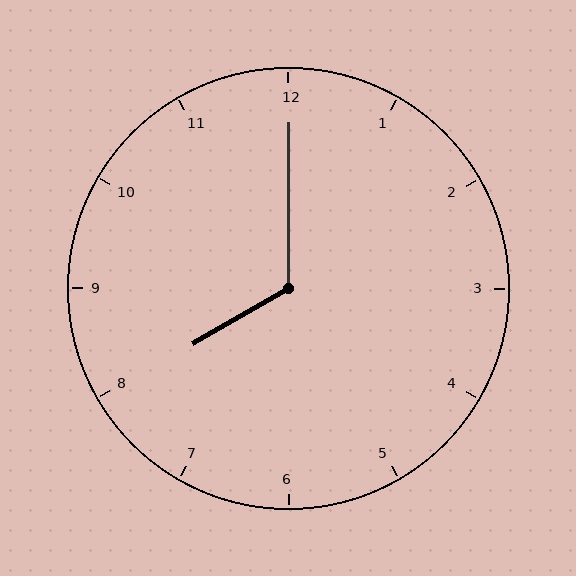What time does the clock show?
8:00.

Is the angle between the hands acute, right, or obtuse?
It is obtuse.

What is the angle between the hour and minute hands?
Approximately 120 degrees.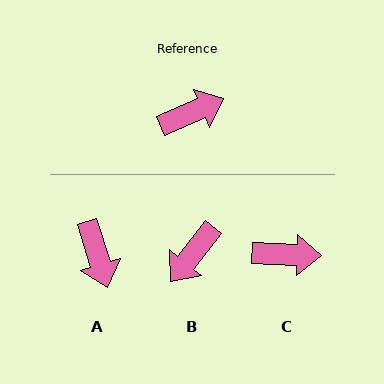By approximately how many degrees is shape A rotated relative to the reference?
Approximately 96 degrees clockwise.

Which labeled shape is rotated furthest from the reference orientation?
B, about 152 degrees away.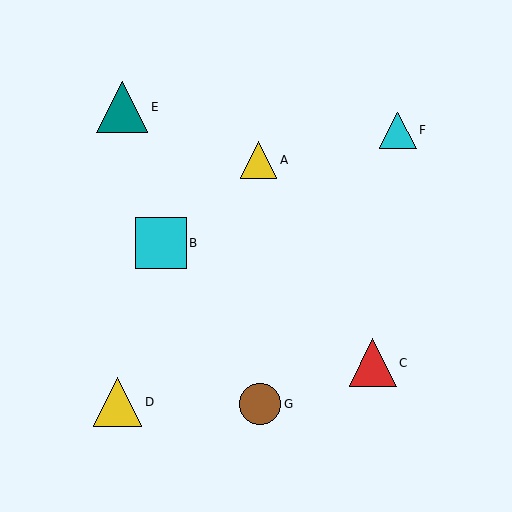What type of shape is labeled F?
Shape F is a cyan triangle.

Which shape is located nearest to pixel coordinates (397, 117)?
The cyan triangle (labeled F) at (398, 130) is nearest to that location.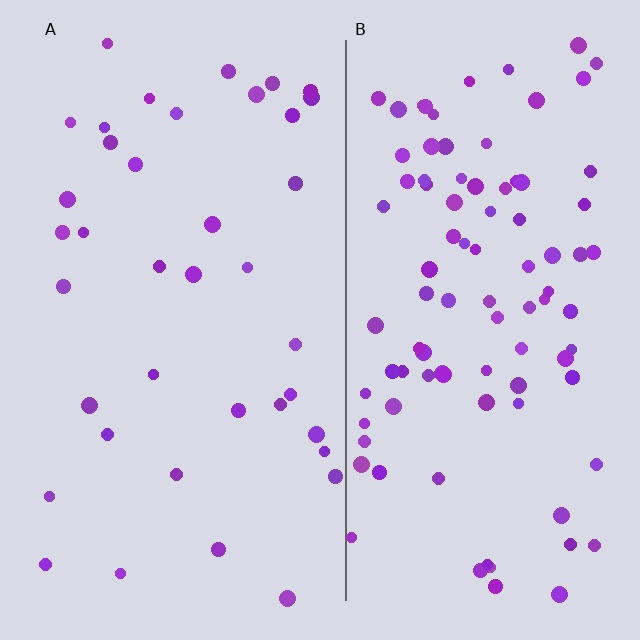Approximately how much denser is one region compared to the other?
Approximately 2.5× — region B over region A.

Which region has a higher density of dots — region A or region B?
B (the right).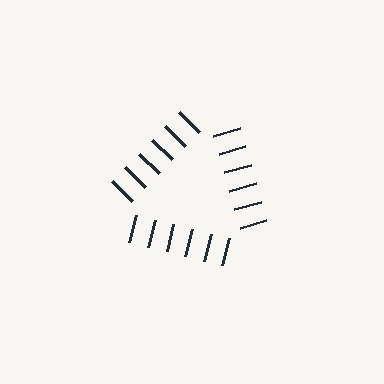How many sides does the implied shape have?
3 sides — the line-ends trace a triangle.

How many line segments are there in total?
18 — 6 along each of the 3 edges.